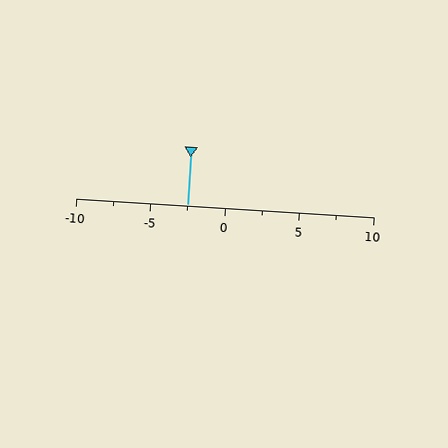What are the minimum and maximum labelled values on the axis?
The axis runs from -10 to 10.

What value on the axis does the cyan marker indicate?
The marker indicates approximately -2.5.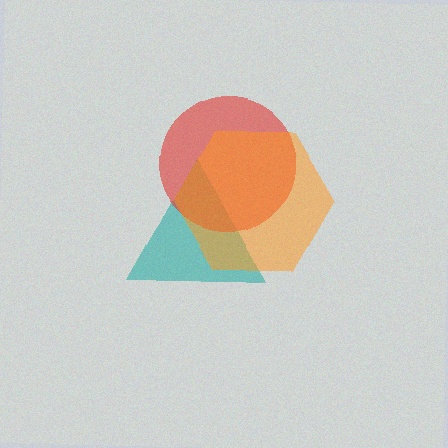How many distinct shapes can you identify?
There are 3 distinct shapes: a teal triangle, a red circle, an orange hexagon.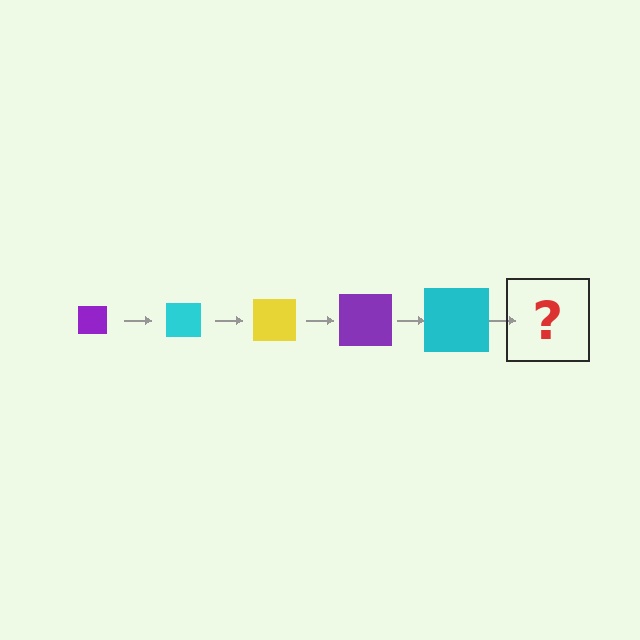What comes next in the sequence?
The next element should be a yellow square, larger than the previous one.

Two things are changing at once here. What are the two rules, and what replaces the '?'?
The two rules are that the square grows larger each step and the color cycles through purple, cyan, and yellow. The '?' should be a yellow square, larger than the previous one.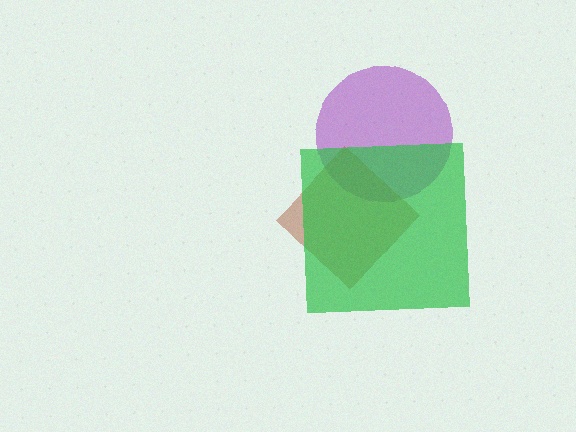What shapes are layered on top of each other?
The layered shapes are: a purple circle, a brown diamond, a green square.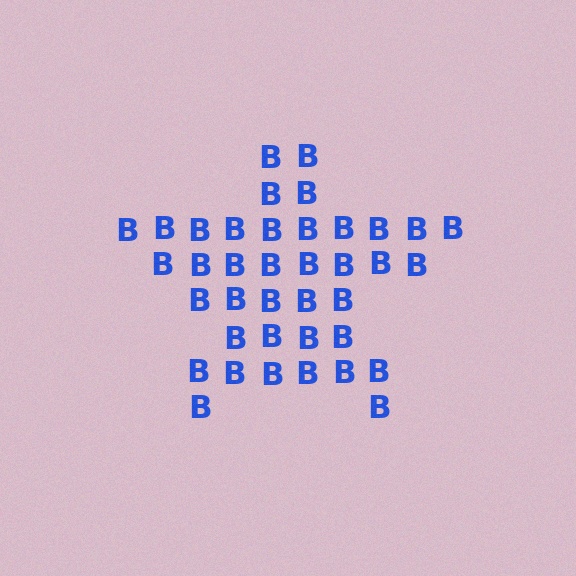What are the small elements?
The small elements are letter B's.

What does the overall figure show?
The overall figure shows a star.